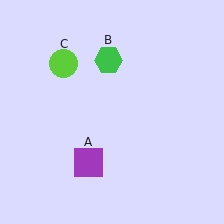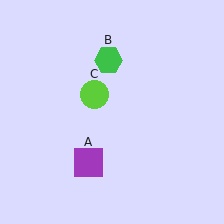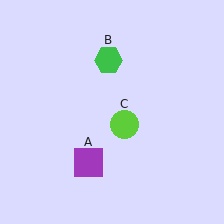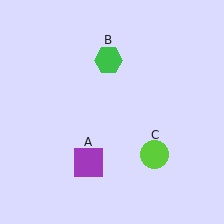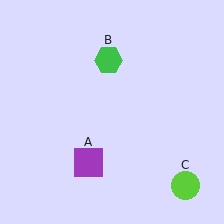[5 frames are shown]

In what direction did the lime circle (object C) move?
The lime circle (object C) moved down and to the right.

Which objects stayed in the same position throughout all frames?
Purple square (object A) and green hexagon (object B) remained stationary.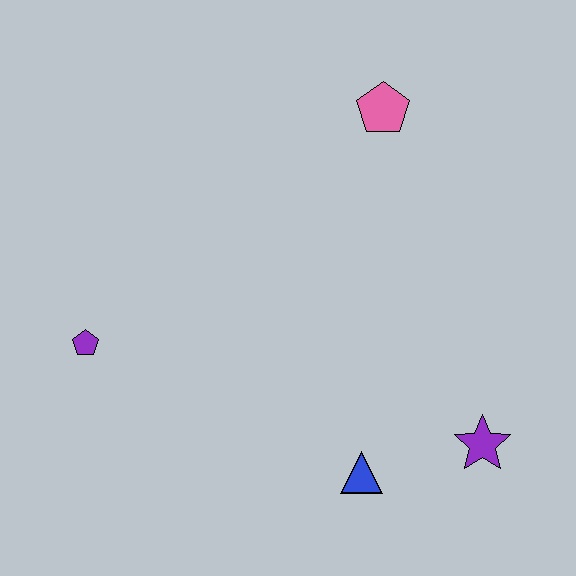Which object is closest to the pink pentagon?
The purple star is closest to the pink pentagon.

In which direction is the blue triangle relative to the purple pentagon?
The blue triangle is to the right of the purple pentagon.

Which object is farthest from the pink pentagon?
The purple pentagon is farthest from the pink pentagon.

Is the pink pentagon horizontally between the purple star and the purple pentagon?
Yes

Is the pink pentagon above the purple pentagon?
Yes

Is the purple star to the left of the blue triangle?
No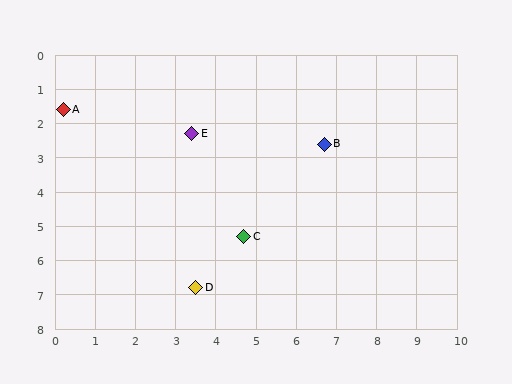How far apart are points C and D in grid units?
Points C and D are about 1.9 grid units apart.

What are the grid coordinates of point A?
Point A is at approximately (0.2, 1.6).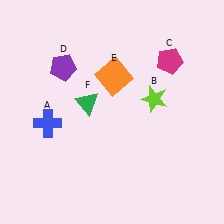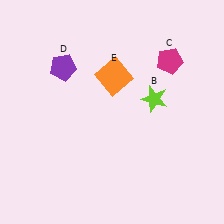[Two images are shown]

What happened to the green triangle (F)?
The green triangle (F) was removed in Image 2. It was in the top-left area of Image 1.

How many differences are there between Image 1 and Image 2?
There are 2 differences between the two images.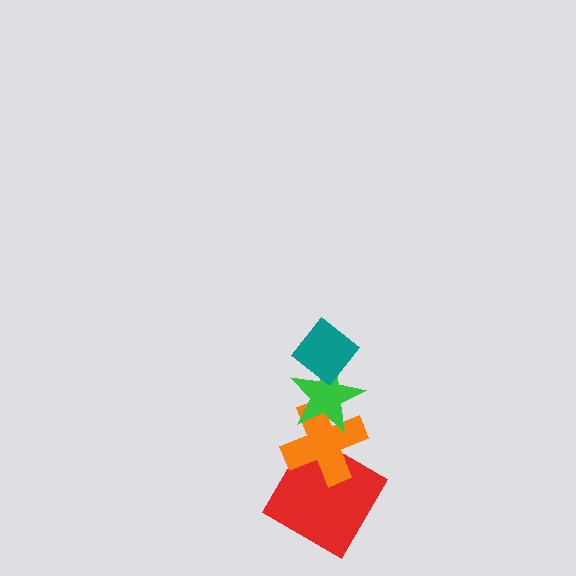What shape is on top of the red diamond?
The orange cross is on top of the red diamond.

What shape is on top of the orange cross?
The green star is on top of the orange cross.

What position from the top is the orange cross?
The orange cross is 3rd from the top.